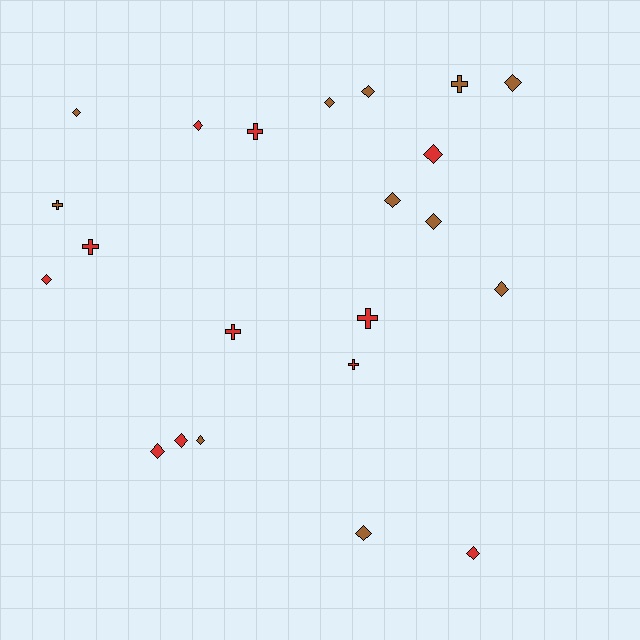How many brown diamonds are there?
There are 9 brown diamonds.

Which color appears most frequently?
Red, with 11 objects.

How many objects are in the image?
There are 22 objects.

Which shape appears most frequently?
Diamond, with 15 objects.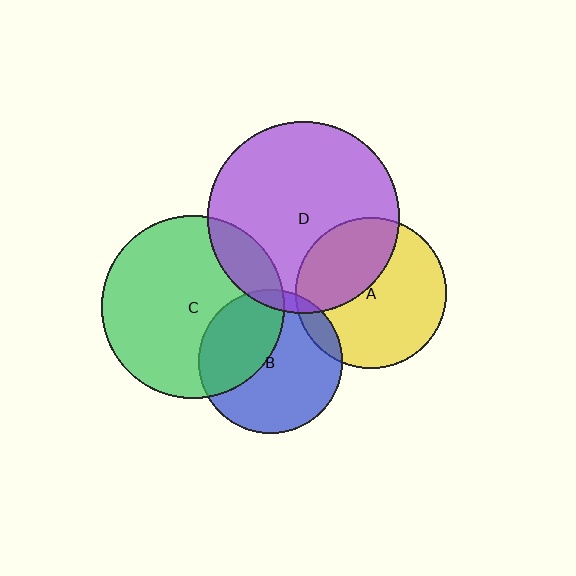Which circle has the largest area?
Circle D (purple).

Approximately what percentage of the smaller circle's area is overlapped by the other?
Approximately 5%.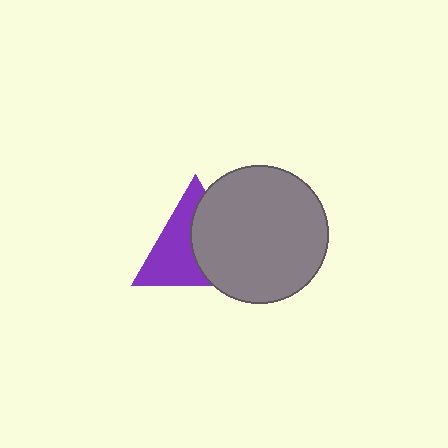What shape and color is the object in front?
The object in front is a gray circle.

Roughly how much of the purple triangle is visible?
About half of it is visible (roughly 52%).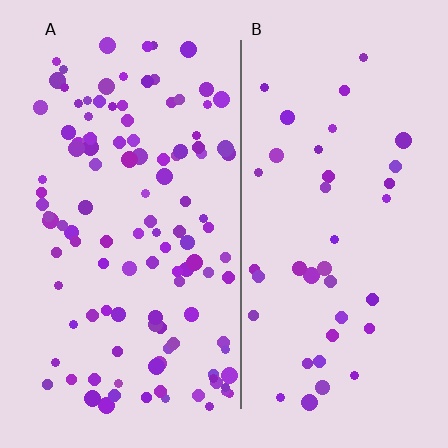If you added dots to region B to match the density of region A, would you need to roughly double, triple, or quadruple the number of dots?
Approximately triple.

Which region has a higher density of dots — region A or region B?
A (the left).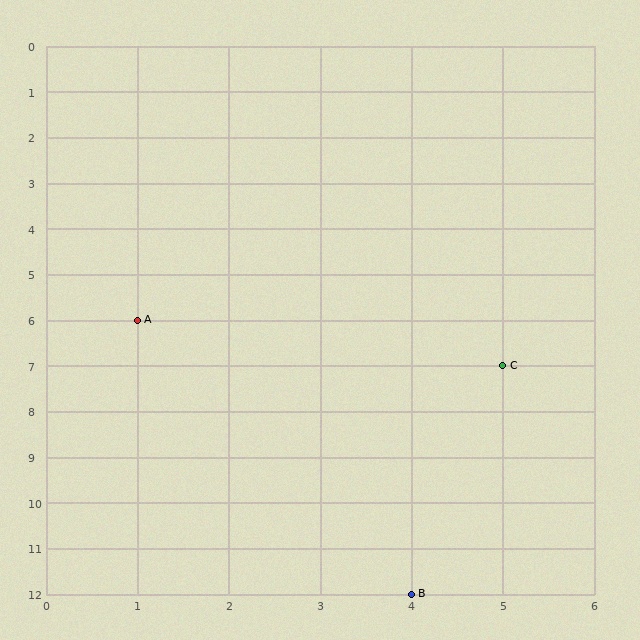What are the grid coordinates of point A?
Point A is at grid coordinates (1, 6).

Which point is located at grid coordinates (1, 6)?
Point A is at (1, 6).